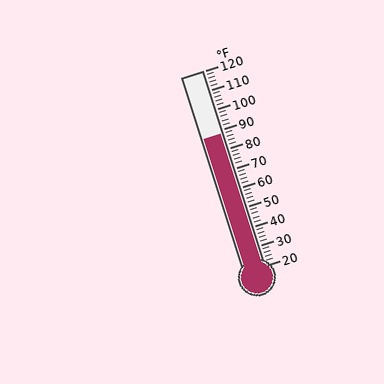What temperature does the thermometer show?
The thermometer shows approximately 88°F.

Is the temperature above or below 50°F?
The temperature is above 50°F.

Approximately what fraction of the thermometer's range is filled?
The thermometer is filled to approximately 70% of its range.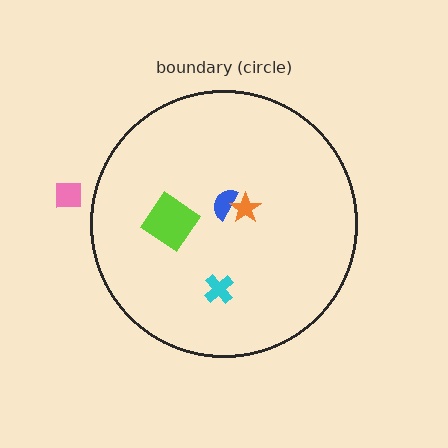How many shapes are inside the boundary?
4 inside, 1 outside.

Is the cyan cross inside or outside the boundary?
Inside.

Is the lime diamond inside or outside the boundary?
Inside.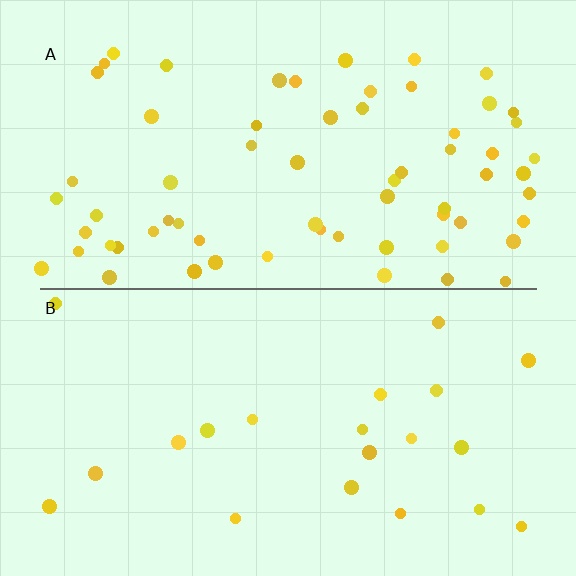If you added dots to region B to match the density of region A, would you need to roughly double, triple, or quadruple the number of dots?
Approximately triple.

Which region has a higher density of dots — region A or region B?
A (the top).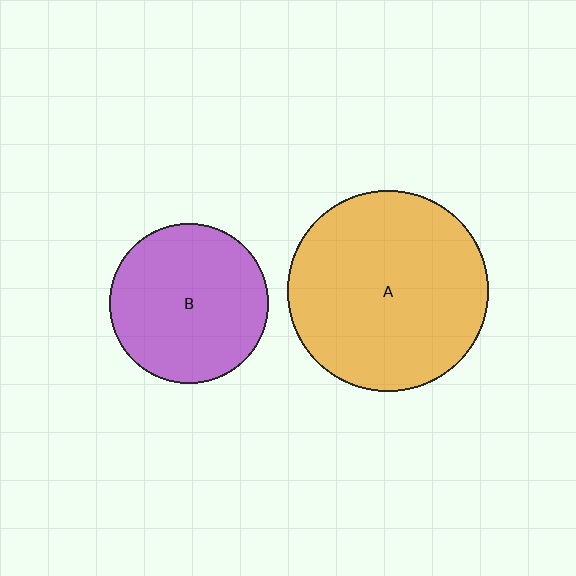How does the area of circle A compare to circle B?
Approximately 1.6 times.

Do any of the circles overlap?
No, none of the circles overlap.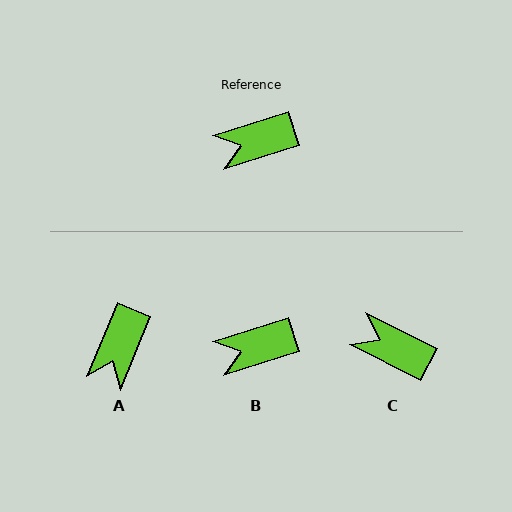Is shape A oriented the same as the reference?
No, it is off by about 50 degrees.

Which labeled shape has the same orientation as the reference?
B.